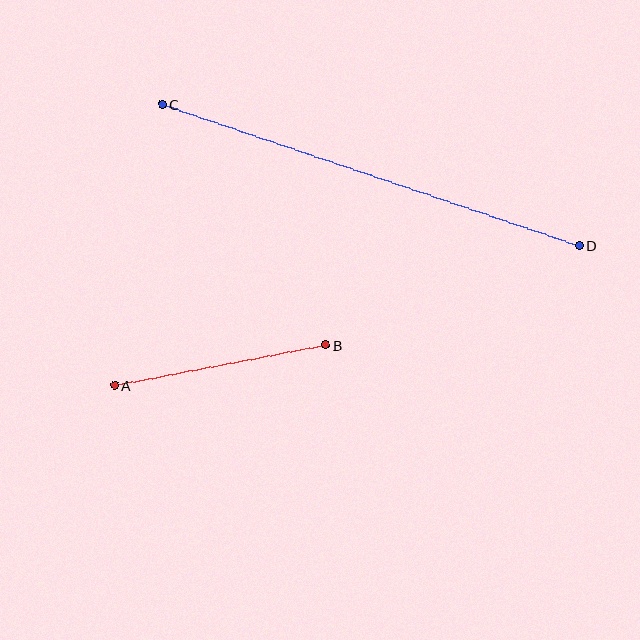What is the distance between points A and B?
The distance is approximately 215 pixels.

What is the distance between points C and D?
The distance is approximately 441 pixels.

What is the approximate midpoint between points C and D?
The midpoint is at approximately (371, 175) pixels.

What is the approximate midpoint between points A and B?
The midpoint is at approximately (220, 365) pixels.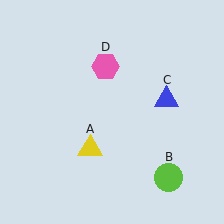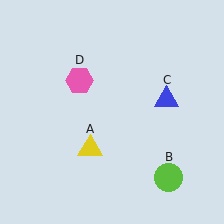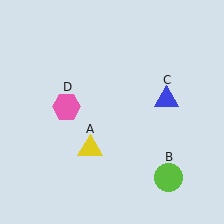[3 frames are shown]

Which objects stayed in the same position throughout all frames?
Yellow triangle (object A) and lime circle (object B) and blue triangle (object C) remained stationary.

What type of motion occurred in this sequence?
The pink hexagon (object D) rotated counterclockwise around the center of the scene.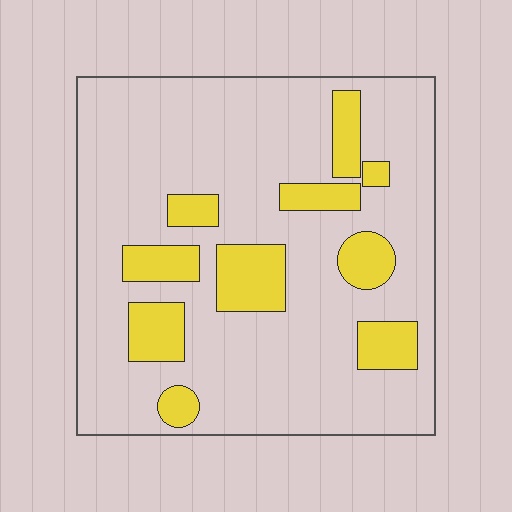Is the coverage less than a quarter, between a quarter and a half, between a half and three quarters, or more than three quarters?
Less than a quarter.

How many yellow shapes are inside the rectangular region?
10.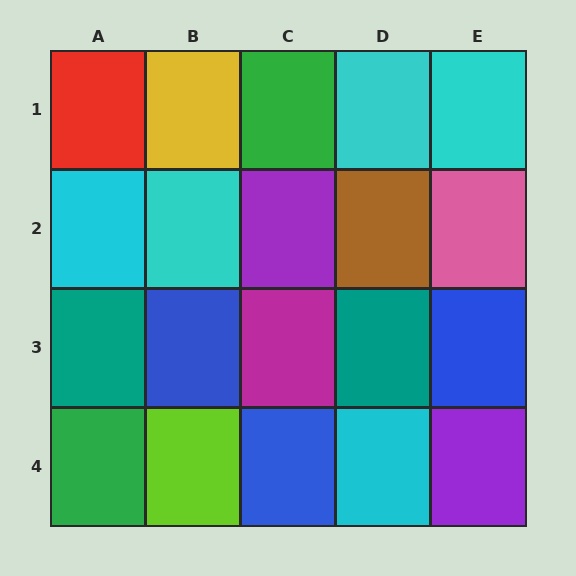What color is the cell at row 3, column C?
Magenta.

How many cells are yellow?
1 cell is yellow.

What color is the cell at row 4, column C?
Blue.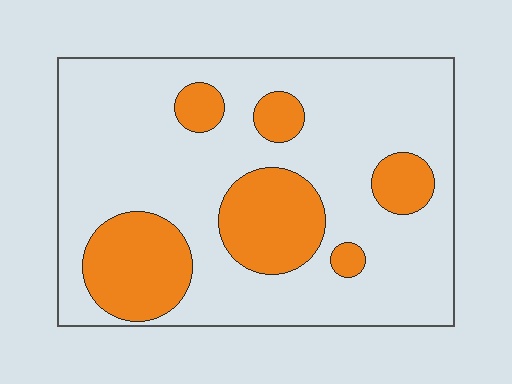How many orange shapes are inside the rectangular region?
6.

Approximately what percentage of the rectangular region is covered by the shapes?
Approximately 25%.